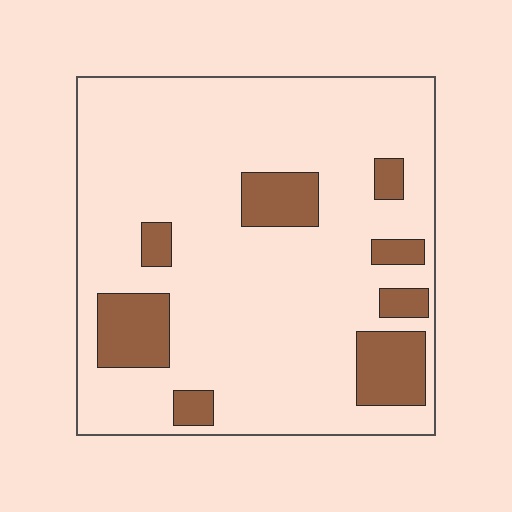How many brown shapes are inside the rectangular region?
8.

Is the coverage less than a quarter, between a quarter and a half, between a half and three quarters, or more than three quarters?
Less than a quarter.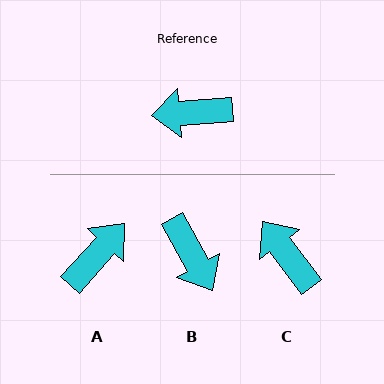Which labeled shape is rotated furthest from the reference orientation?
A, about 136 degrees away.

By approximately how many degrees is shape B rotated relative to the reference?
Approximately 115 degrees counter-clockwise.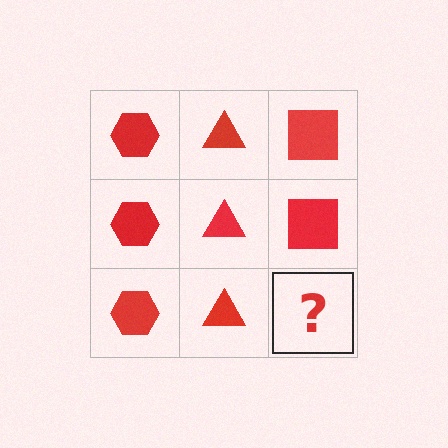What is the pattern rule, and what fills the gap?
The rule is that each column has a consistent shape. The gap should be filled with a red square.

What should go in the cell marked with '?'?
The missing cell should contain a red square.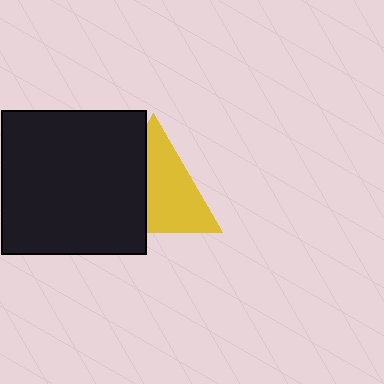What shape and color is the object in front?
The object in front is a black rectangle.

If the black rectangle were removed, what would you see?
You would see the complete yellow triangle.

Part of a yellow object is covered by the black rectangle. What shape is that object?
It is a triangle.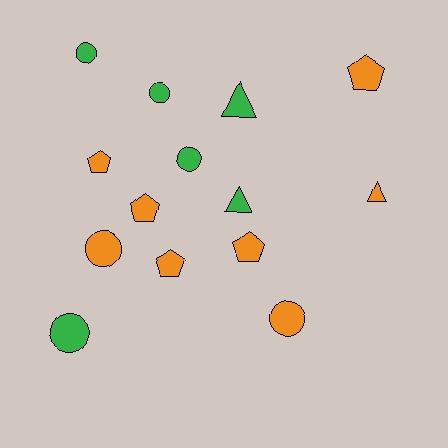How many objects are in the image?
There are 14 objects.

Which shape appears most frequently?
Circle, with 6 objects.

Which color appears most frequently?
Orange, with 8 objects.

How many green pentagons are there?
There are no green pentagons.